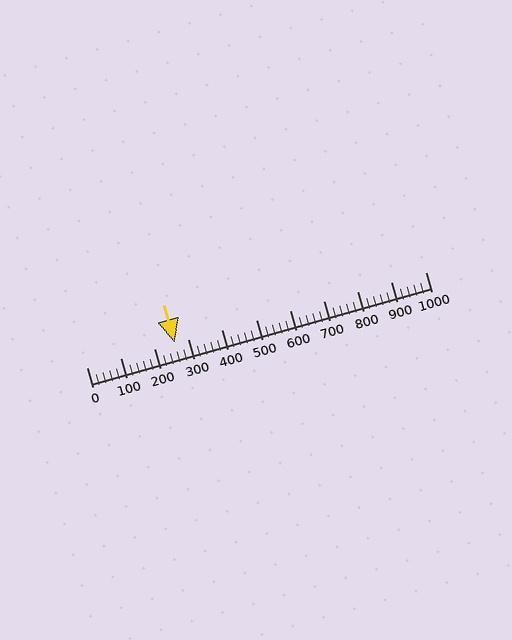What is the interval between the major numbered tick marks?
The major tick marks are spaced 100 units apart.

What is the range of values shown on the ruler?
The ruler shows values from 0 to 1000.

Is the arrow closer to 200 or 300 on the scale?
The arrow is closer to 300.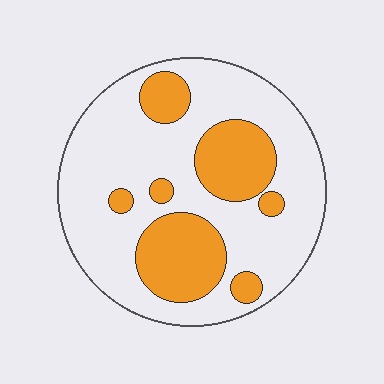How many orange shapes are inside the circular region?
7.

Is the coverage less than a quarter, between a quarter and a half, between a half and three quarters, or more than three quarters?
Between a quarter and a half.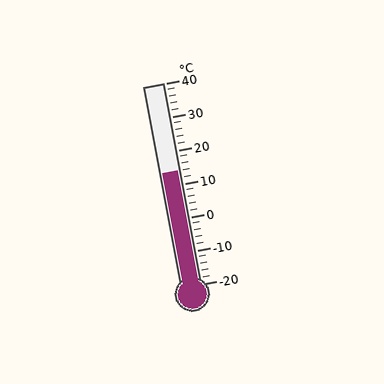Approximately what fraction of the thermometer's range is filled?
The thermometer is filled to approximately 55% of its range.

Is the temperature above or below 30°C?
The temperature is below 30°C.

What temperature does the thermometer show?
The thermometer shows approximately 14°C.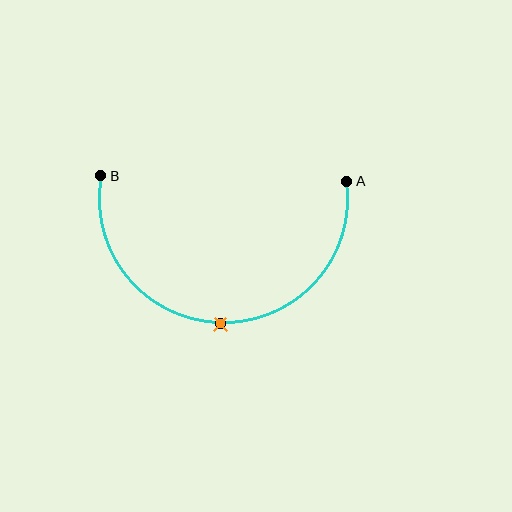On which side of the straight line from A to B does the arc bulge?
The arc bulges below the straight line connecting A and B.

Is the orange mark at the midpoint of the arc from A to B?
Yes. The orange mark lies on the arc at equal arc-length from both A and B — it is the arc midpoint.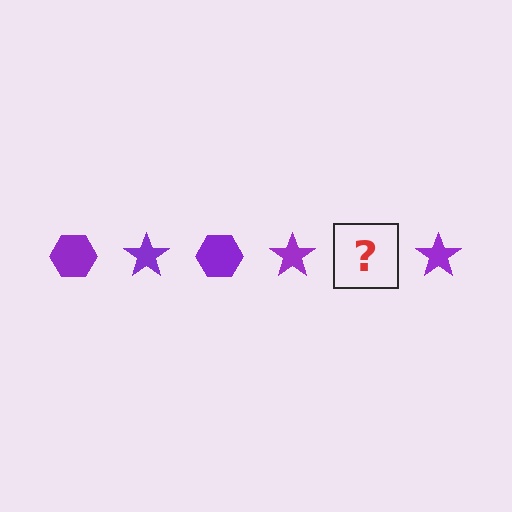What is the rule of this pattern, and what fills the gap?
The rule is that the pattern cycles through hexagon, star shapes in purple. The gap should be filled with a purple hexagon.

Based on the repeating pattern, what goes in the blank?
The blank should be a purple hexagon.